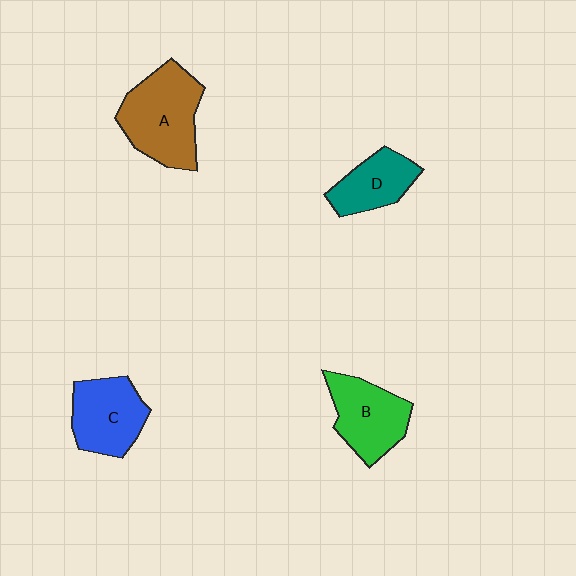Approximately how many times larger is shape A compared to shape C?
Approximately 1.3 times.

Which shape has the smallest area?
Shape D (teal).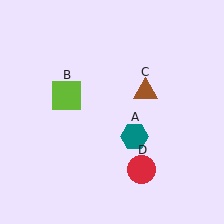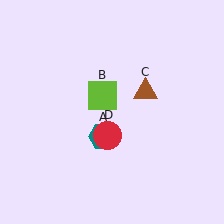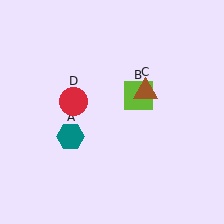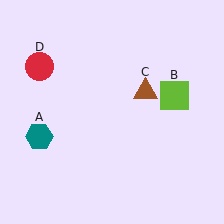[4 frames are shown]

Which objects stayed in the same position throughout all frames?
Brown triangle (object C) remained stationary.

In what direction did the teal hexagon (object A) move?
The teal hexagon (object A) moved left.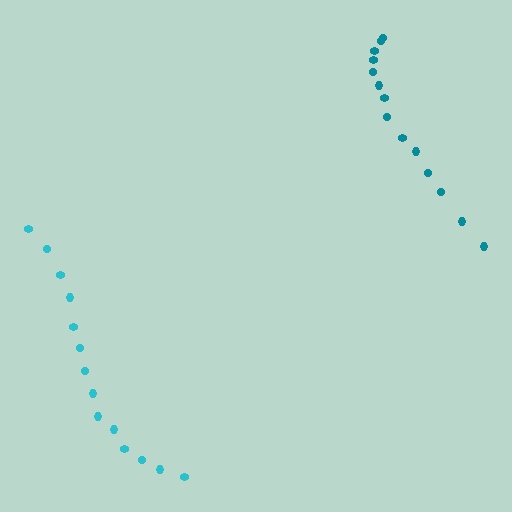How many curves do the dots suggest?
There are 2 distinct paths.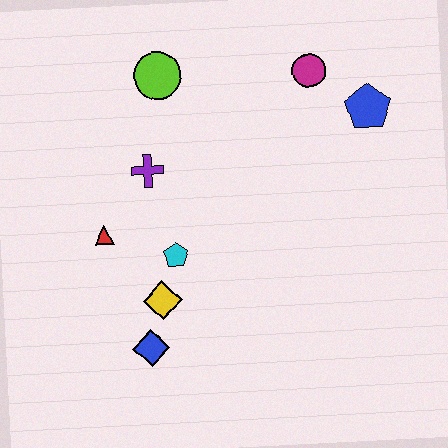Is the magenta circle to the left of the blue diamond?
No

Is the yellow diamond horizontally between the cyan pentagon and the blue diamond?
Yes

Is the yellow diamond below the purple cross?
Yes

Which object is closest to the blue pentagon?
The magenta circle is closest to the blue pentagon.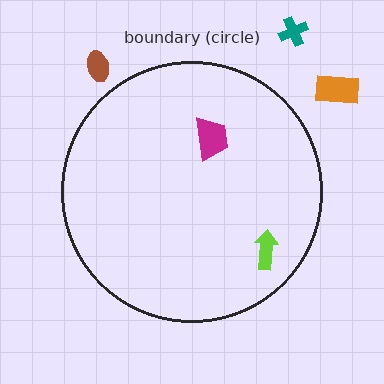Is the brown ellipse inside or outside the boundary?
Outside.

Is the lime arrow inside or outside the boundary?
Inside.